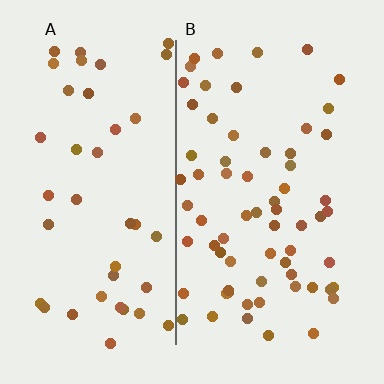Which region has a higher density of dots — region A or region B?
B (the right).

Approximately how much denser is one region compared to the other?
Approximately 1.6× — region B over region A.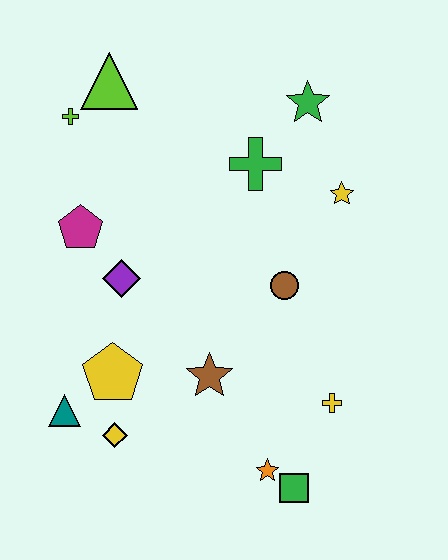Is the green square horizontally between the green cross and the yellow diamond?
No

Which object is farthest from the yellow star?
The teal triangle is farthest from the yellow star.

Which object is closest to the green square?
The orange star is closest to the green square.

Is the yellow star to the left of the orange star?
No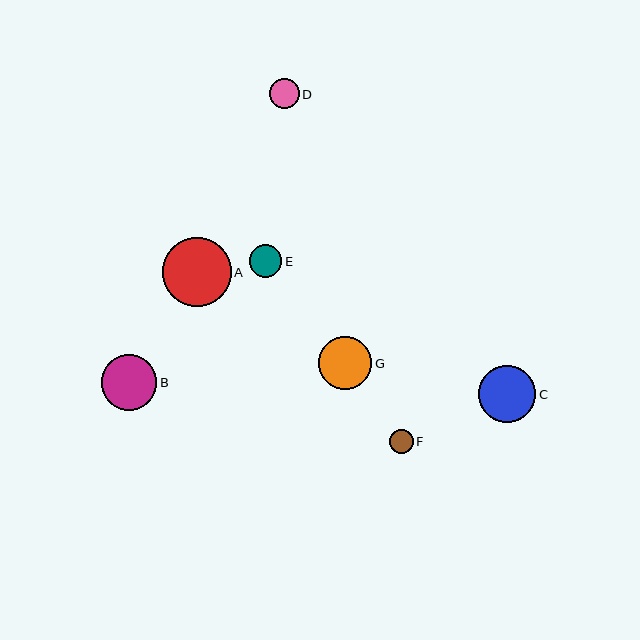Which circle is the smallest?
Circle F is the smallest with a size of approximately 24 pixels.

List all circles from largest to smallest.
From largest to smallest: A, C, B, G, E, D, F.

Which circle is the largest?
Circle A is the largest with a size of approximately 69 pixels.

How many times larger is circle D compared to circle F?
Circle D is approximately 1.3 times the size of circle F.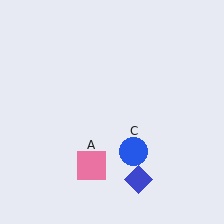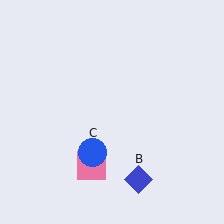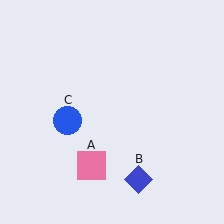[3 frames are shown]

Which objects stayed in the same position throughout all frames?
Pink square (object A) and blue diamond (object B) remained stationary.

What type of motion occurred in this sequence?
The blue circle (object C) rotated clockwise around the center of the scene.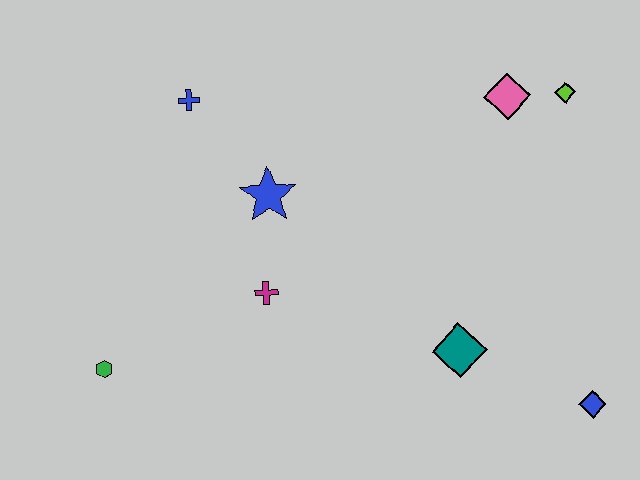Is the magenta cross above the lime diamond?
No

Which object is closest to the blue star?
The magenta cross is closest to the blue star.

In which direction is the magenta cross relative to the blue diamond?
The magenta cross is to the left of the blue diamond.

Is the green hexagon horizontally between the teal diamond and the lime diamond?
No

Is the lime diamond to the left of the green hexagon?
No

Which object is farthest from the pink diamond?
The green hexagon is farthest from the pink diamond.